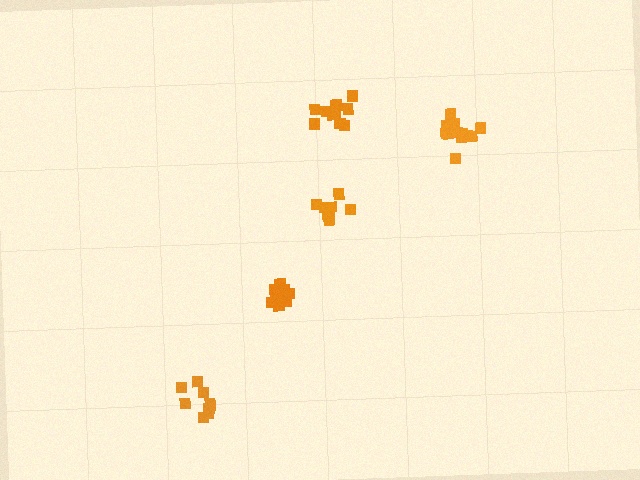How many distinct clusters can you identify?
There are 5 distinct clusters.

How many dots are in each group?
Group 1: 9 dots, Group 2: 11 dots, Group 3: 8 dots, Group 4: 14 dots, Group 5: 10 dots (52 total).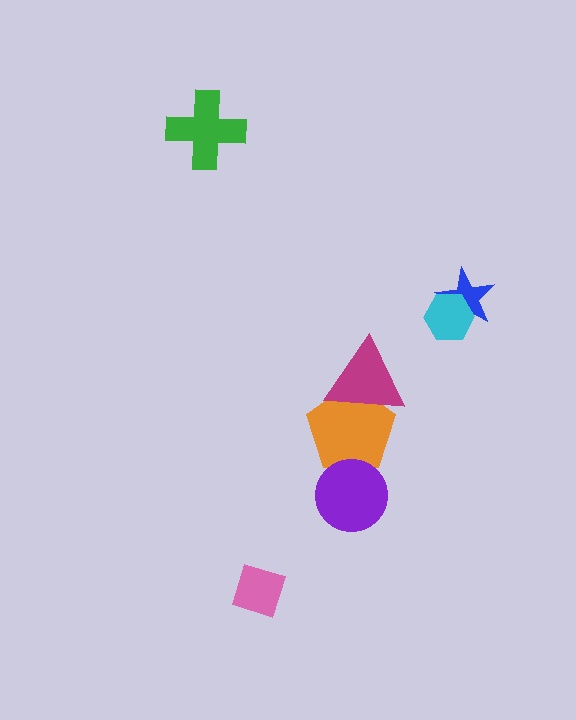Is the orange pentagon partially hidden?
Yes, it is partially covered by another shape.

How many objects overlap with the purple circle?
1 object overlaps with the purple circle.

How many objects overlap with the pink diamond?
0 objects overlap with the pink diamond.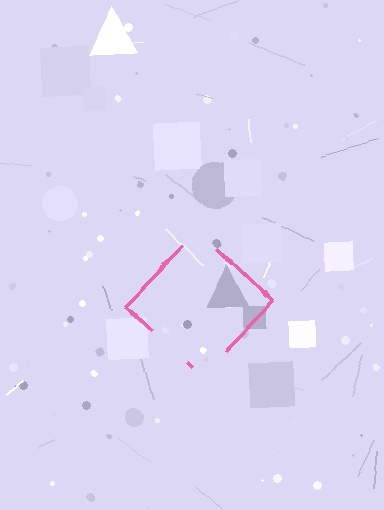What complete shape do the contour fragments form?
The contour fragments form a diamond.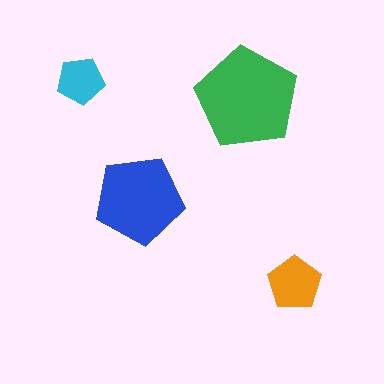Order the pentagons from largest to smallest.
the green one, the blue one, the orange one, the cyan one.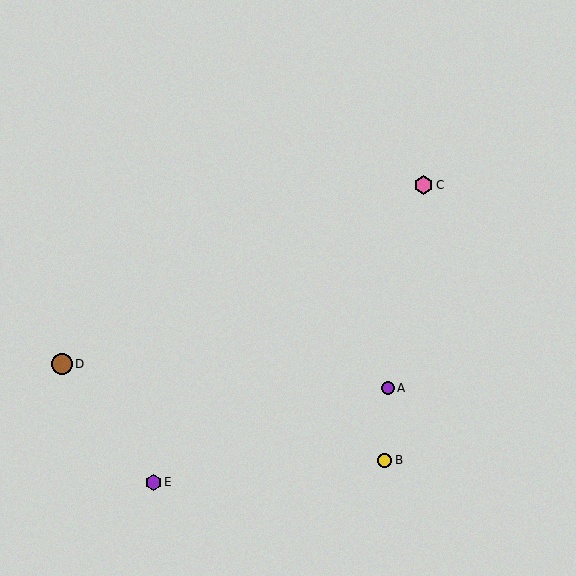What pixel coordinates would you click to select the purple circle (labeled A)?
Click at (388, 388) to select the purple circle A.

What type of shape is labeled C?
Shape C is a pink hexagon.